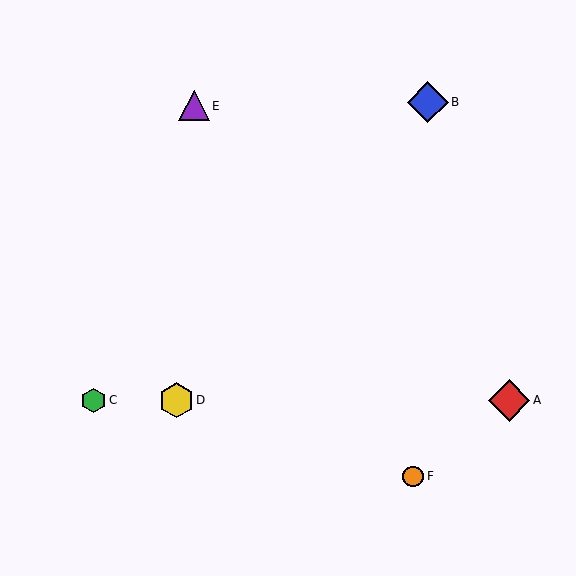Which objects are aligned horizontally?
Objects A, C, D are aligned horizontally.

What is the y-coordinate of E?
Object E is at y≈106.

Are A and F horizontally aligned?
No, A is at y≈400 and F is at y≈476.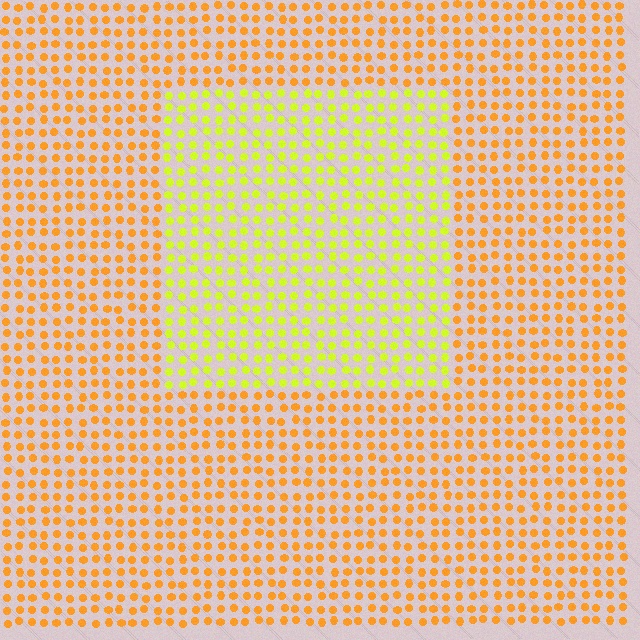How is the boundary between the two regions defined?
The boundary is defined purely by a slight shift in hue (about 39 degrees). Spacing, size, and orientation are identical on both sides.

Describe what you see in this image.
The image is filled with small orange elements in a uniform arrangement. A rectangle-shaped region is visible where the elements are tinted to a slightly different hue, forming a subtle color boundary.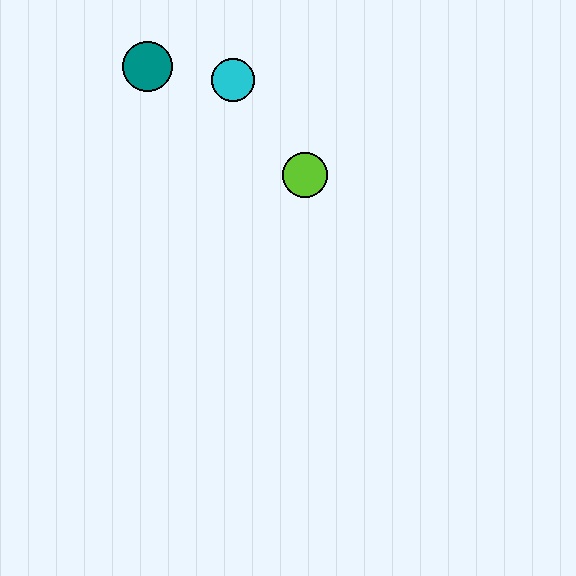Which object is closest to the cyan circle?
The teal circle is closest to the cyan circle.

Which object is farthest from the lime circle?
The teal circle is farthest from the lime circle.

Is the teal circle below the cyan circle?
No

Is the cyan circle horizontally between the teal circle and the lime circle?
Yes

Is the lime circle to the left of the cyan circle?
No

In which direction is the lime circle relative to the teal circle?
The lime circle is to the right of the teal circle.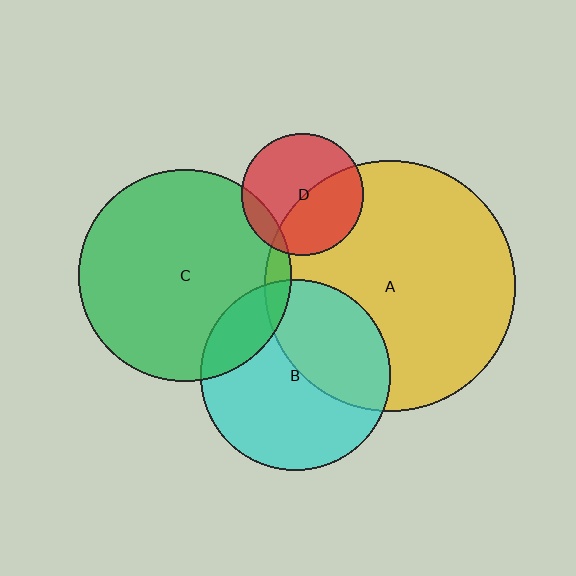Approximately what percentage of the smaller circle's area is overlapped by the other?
Approximately 10%.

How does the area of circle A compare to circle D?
Approximately 4.3 times.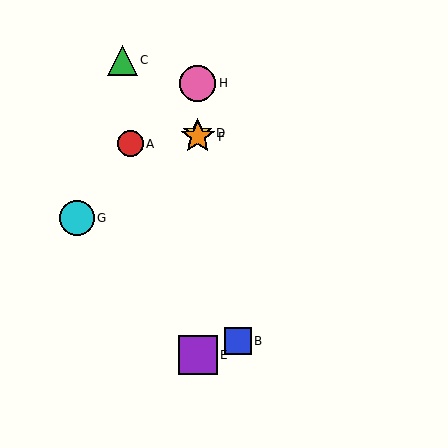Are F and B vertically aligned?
No, F is at x≈198 and B is at x≈238.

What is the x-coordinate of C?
Object C is at x≈122.